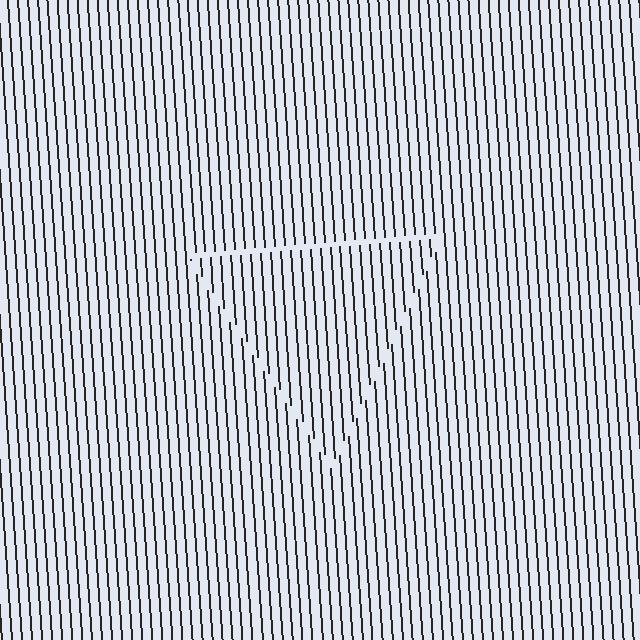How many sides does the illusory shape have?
3 sides — the line-ends trace a triangle.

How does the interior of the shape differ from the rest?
The interior of the shape contains the same grating, shifted by half a period — the contour is defined by the phase discontinuity where line-ends from the inner and outer gratings abut.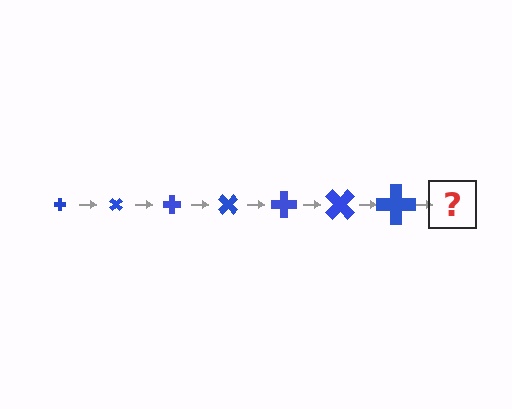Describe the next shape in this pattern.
It should be a cross, larger than the previous one and rotated 315 degrees from the start.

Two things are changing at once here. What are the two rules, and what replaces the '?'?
The two rules are that the cross grows larger each step and it rotates 45 degrees each step. The '?' should be a cross, larger than the previous one and rotated 315 degrees from the start.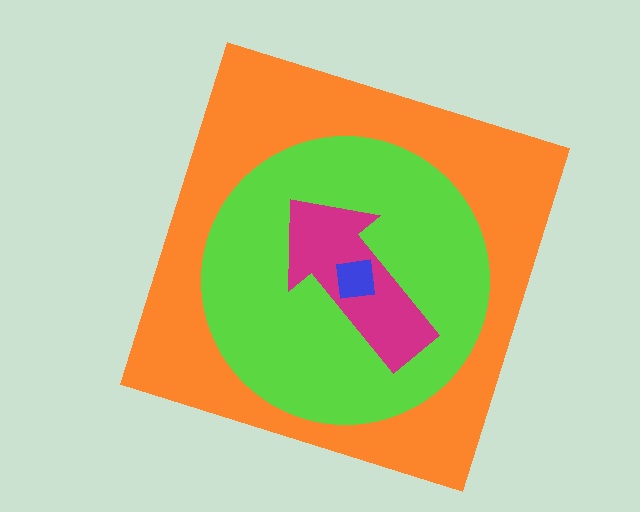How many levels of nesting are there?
4.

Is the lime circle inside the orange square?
Yes.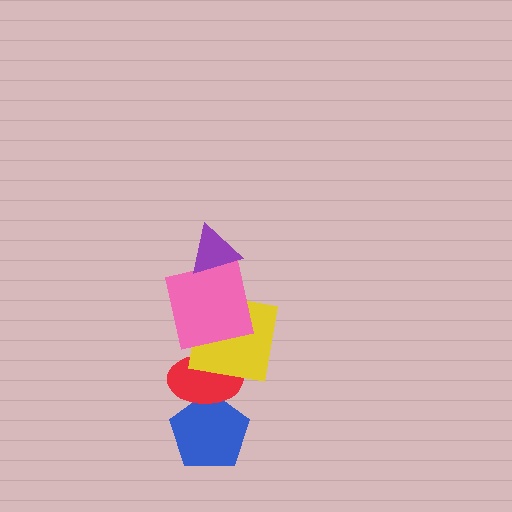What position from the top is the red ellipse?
The red ellipse is 4th from the top.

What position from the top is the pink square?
The pink square is 2nd from the top.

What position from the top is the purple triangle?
The purple triangle is 1st from the top.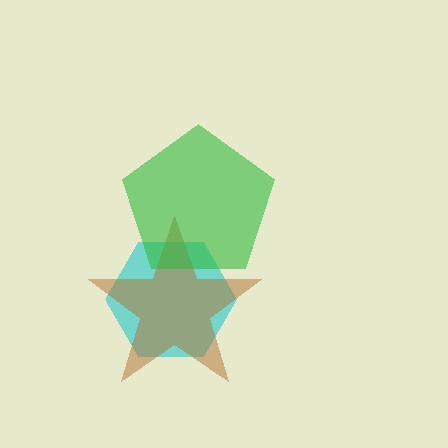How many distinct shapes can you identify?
There are 3 distinct shapes: a cyan hexagon, a brown star, a green pentagon.